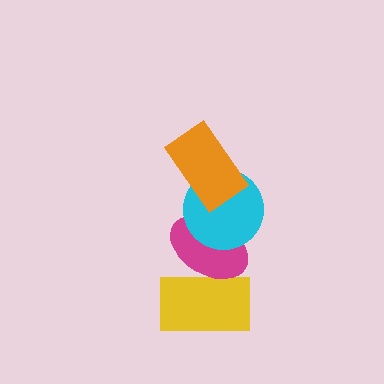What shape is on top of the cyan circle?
The orange rectangle is on top of the cyan circle.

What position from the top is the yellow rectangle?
The yellow rectangle is 4th from the top.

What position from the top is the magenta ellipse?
The magenta ellipse is 3rd from the top.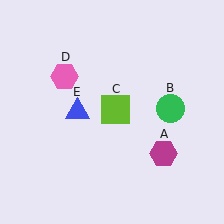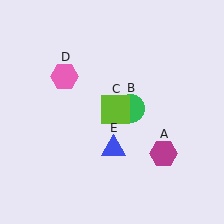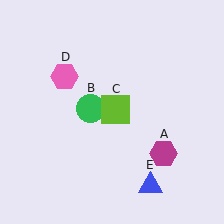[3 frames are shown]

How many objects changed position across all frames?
2 objects changed position: green circle (object B), blue triangle (object E).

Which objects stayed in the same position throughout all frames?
Magenta hexagon (object A) and lime square (object C) and pink hexagon (object D) remained stationary.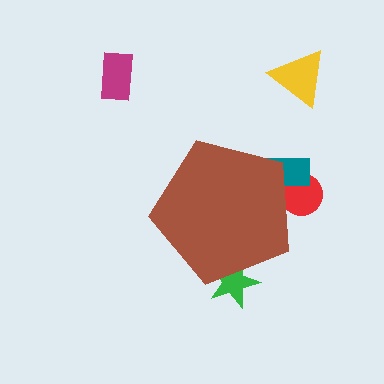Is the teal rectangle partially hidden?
Yes, the teal rectangle is partially hidden behind the brown pentagon.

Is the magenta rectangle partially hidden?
No, the magenta rectangle is fully visible.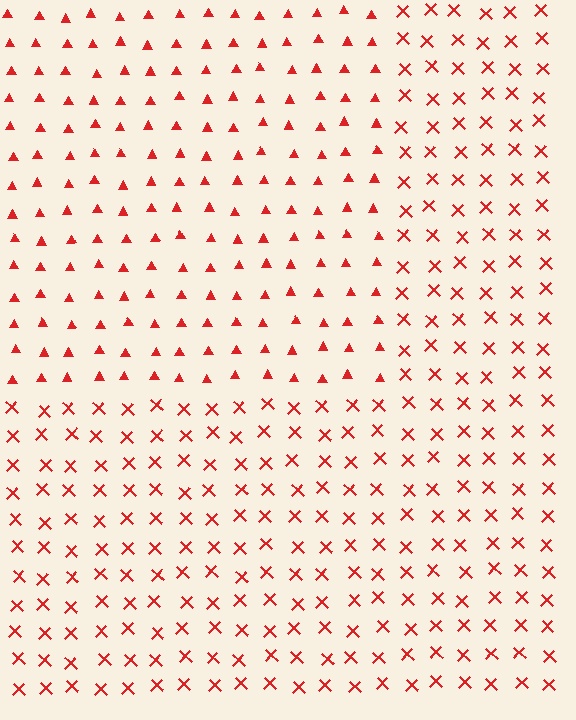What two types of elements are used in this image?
The image uses triangles inside the rectangle region and X marks outside it.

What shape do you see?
I see a rectangle.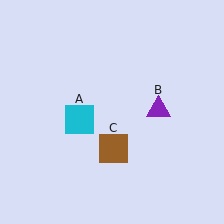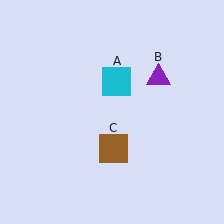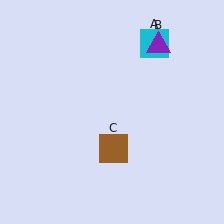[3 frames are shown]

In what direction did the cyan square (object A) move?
The cyan square (object A) moved up and to the right.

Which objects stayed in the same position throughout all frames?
Brown square (object C) remained stationary.